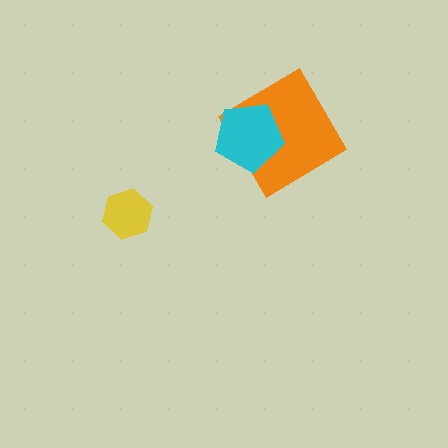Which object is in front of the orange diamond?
The cyan pentagon is in front of the orange diamond.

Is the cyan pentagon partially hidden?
No, no other shape covers it.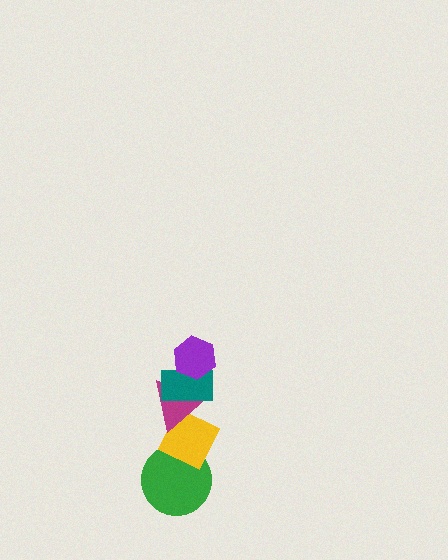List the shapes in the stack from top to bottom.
From top to bottom: the purple hexagon, the teal rectangle, the magenta triangle, the yellow diamond, the green circle.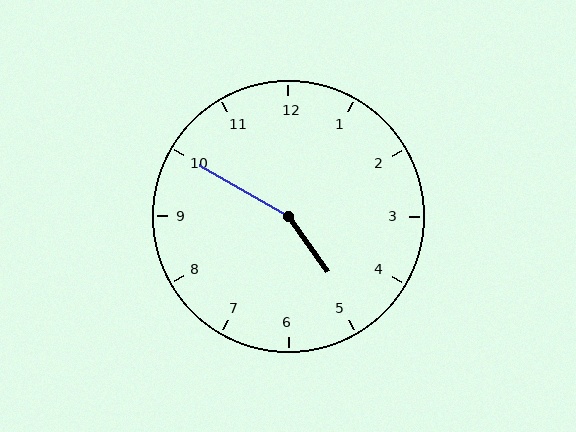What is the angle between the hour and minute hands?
Approximately 155 degrees.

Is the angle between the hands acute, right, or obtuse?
It is obtuse.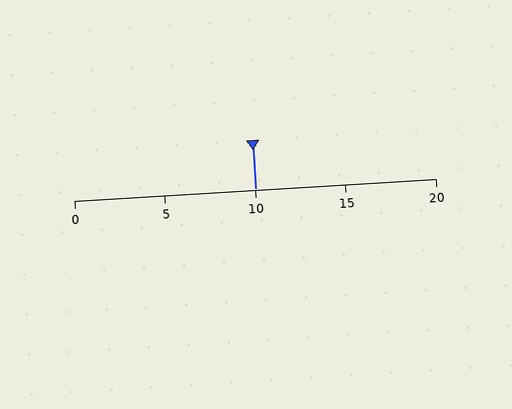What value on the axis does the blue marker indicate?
The marker indicates approximately 10.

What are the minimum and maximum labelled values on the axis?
The axis runs from 0 to 20.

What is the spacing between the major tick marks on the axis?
The major ticks are spaced 5 apart.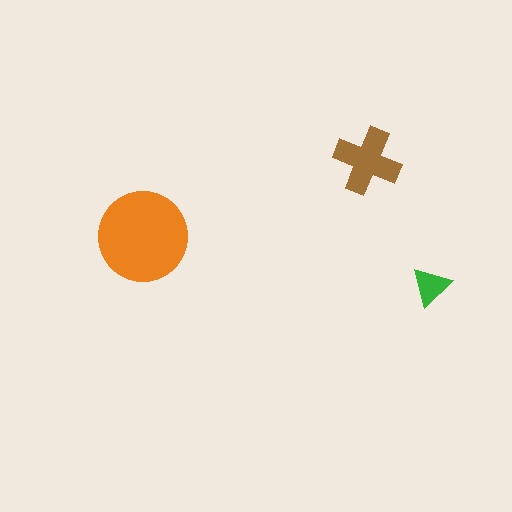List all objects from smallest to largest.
The green triangle, the brown cross, the orange circle.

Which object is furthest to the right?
The green triangle is rightmost.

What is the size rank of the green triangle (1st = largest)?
3rd.